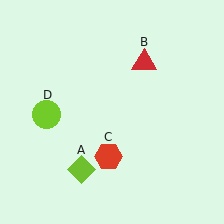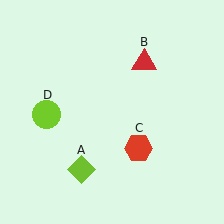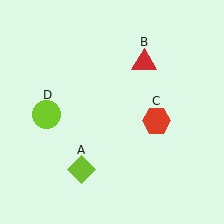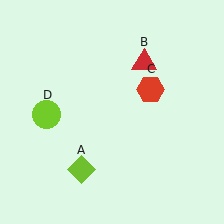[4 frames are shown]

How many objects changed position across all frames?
1 object changed position: red hexagon (object C).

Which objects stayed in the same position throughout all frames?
Lime diamond (object A) and red triangle (object B) and lime circle (object D) remained stationary.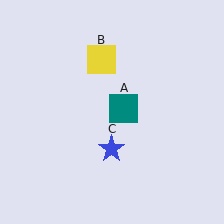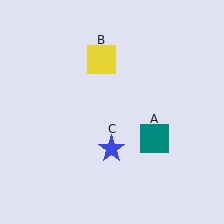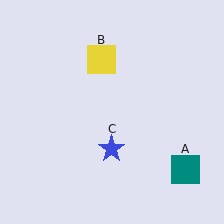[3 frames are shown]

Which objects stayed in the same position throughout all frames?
Yellow square (object B) and blue star (object C) remained stationary.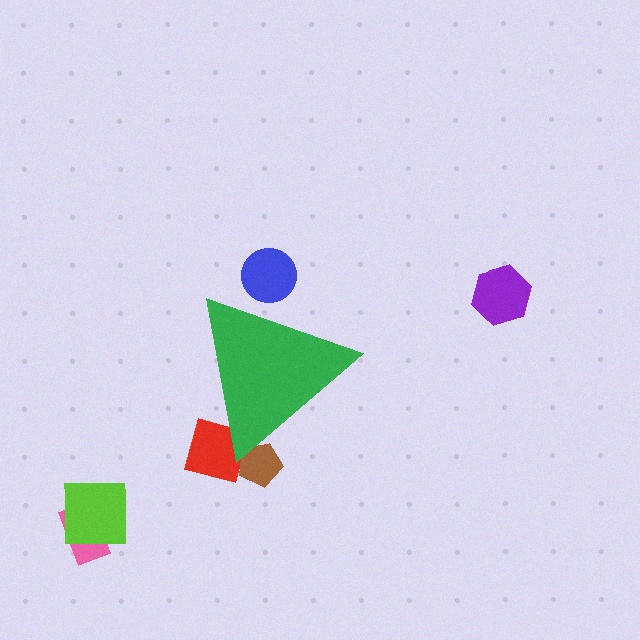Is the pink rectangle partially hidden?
No, the pink rectangle is fully visible.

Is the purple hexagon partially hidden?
No, the purple hexagon is fully visible.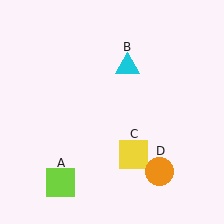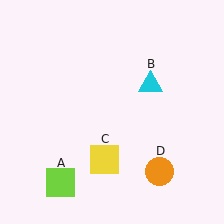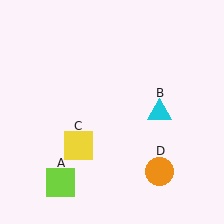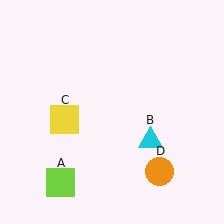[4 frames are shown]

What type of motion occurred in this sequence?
The cyan triangle (object B), yellow square (object C) rotated clockwise around the center of the scene.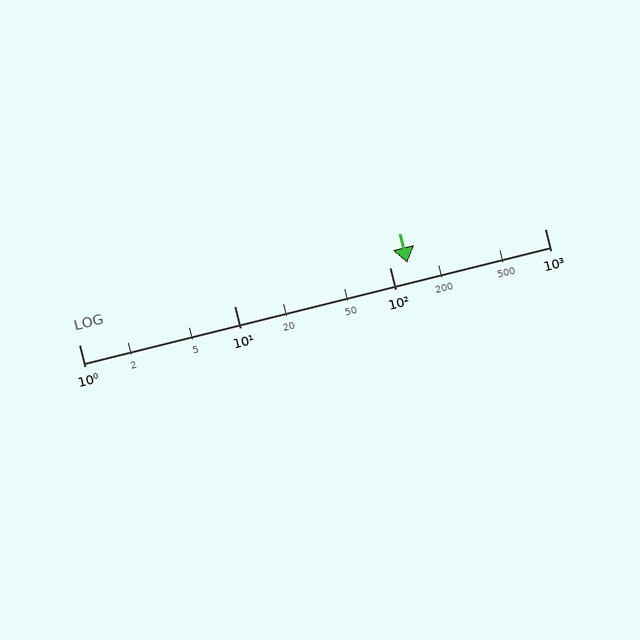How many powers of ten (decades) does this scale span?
The scale spans 3 decades, from 1 to 1000.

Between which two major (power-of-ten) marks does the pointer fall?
The pointer is between 100 and 1000.